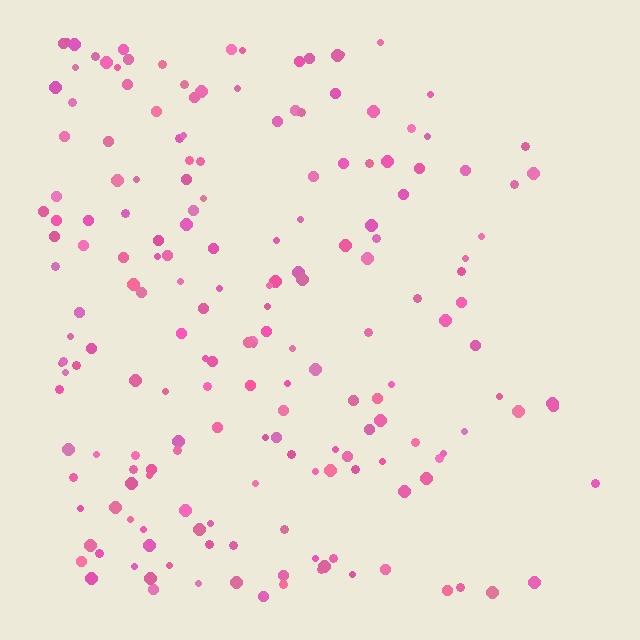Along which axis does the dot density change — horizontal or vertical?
Horizontal.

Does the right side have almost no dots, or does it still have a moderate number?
Still a moderate number, just noticeably fewer than the left.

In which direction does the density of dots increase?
From right to left, with the left side densest.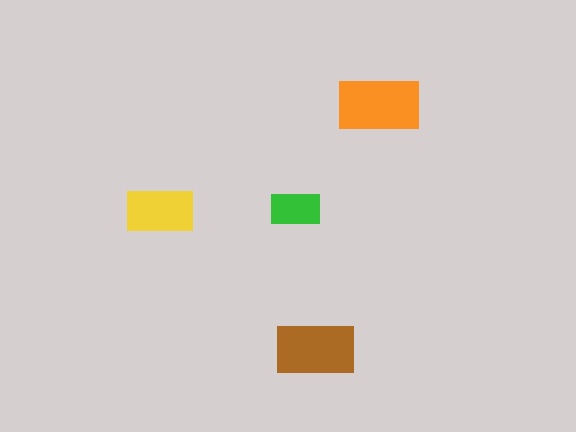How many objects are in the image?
There are 4 objects in the image.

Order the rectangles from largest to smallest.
the orange one, the brown one, the yellow one, the green one.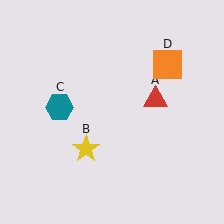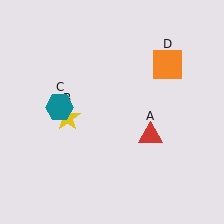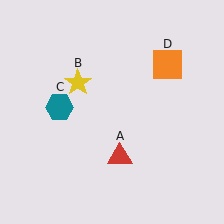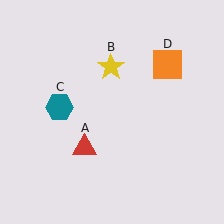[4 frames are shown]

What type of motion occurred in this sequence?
The red triangle (object A), yellow star (object B) rotated clockwise around the center of the scene.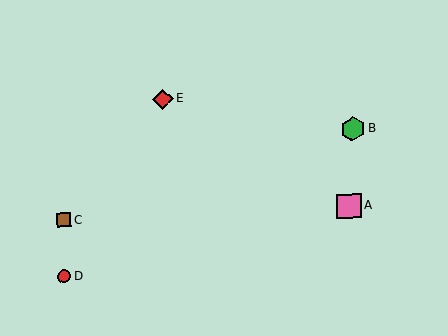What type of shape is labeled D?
Shape D is a red circle.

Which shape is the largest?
The pink square (labeled A) is the largest.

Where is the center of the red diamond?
The center of the red diamond is at (163, 99).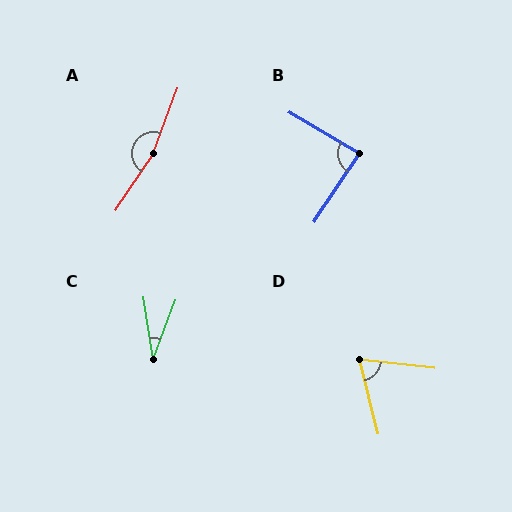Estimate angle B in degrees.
Approximately 87 degrees.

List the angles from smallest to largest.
C (29°), D (70°), B (87°), A (167°).